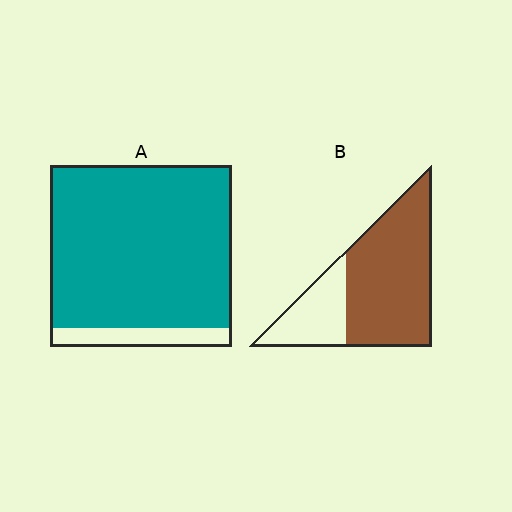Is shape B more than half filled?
Yes.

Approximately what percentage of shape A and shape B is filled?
A is approximately 90% and B is approximately 70%.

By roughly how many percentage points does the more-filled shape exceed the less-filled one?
By roughly 20 percentage points (A over B).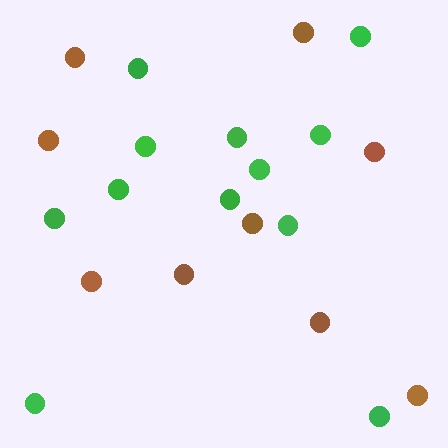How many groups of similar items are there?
There are 2 groups: one group of green circles (12) and one group of brown circles (9).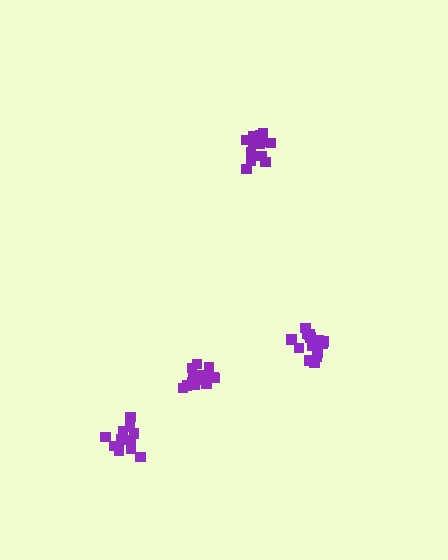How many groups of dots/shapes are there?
There are 4 groups.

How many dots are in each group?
Group 1: 13 dots, Group 2: 15 dots, Group 3: 17 dots, Group 4: 14 dots (59 total).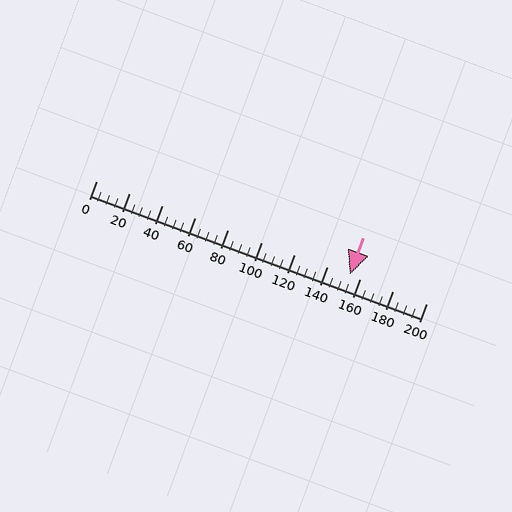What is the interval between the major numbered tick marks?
The major tick marks are spaced 20 units apart.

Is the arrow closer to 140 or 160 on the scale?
The arrow is closer to 160.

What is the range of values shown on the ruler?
The ruler shows values from 0 to 200.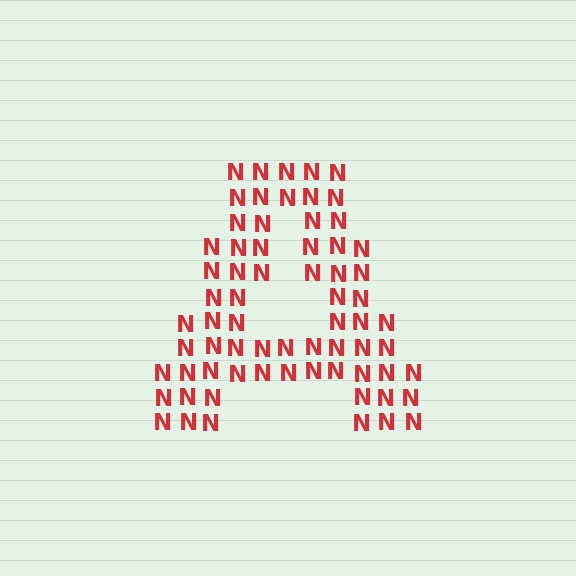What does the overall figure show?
The overall figure shows the letter A.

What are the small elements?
The small elements are letter N's.